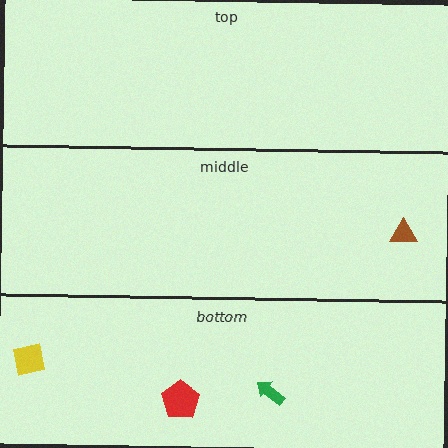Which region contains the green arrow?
The bottom region.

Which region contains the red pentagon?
The bottom region.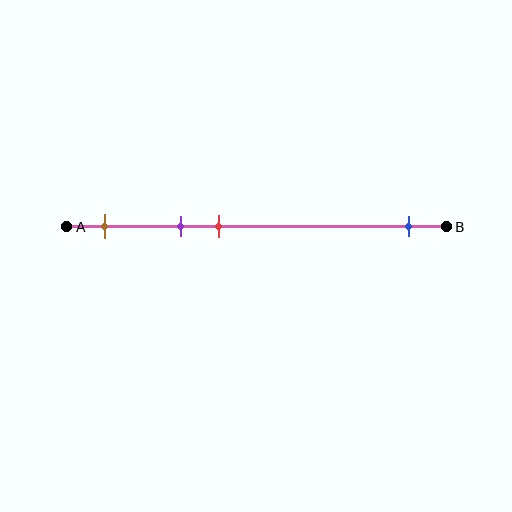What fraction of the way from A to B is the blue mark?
The blue mark is approximately 90% (0.9) of the way from A to B.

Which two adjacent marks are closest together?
The purple and red marks are the closest adjacent pair.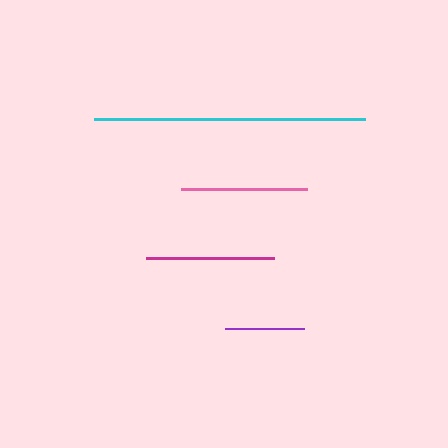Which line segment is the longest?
The cyan line is the longest at approximately 271 pixels.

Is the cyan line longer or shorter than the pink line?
The cyan line is longer than the pink line.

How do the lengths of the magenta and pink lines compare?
The magenta and pink lines are approximately the same length.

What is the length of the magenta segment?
The magenta segment is approximately 128 pixels long.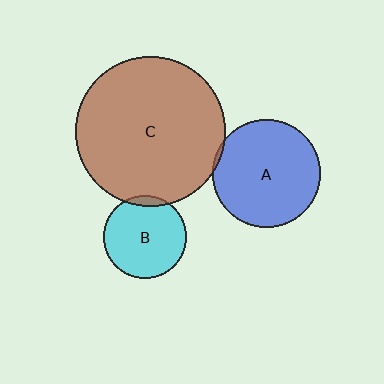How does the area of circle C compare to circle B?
Approximately 3.3 times.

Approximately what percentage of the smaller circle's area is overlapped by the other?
Approximately 5%.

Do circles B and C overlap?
Yes.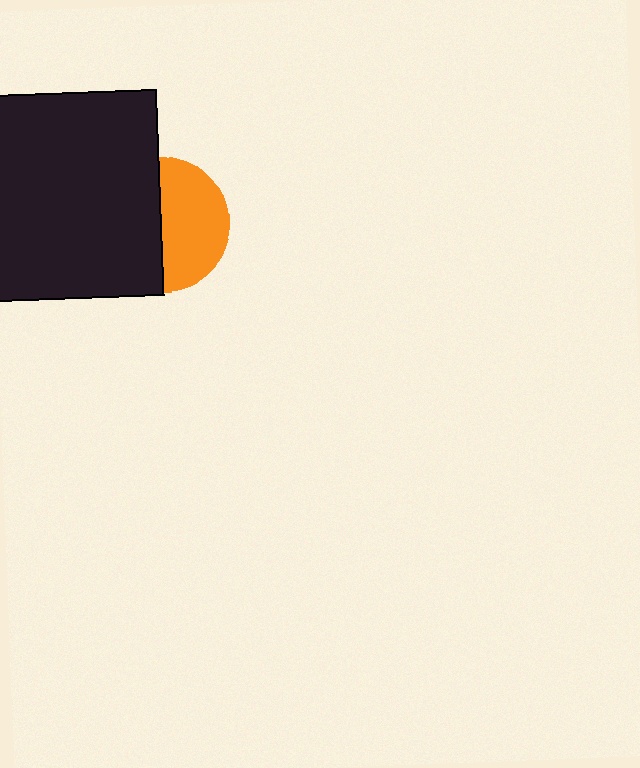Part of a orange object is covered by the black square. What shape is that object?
It is a circle.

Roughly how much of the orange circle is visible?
About half of it is visible (roughly 50%).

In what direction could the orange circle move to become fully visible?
The orange circle could move right. That would shift it out from behind the black square entirely.